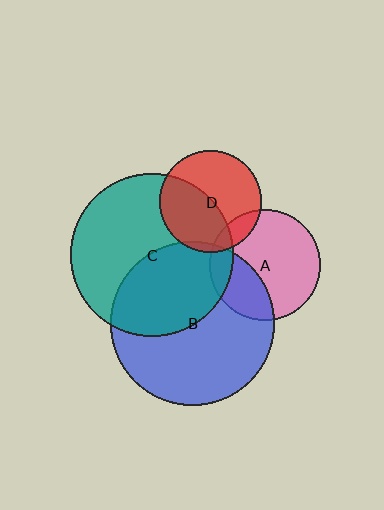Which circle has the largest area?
Circle B (blue).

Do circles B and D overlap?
Yes.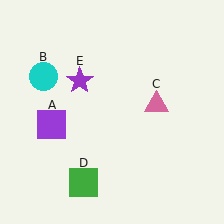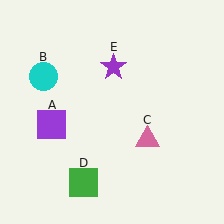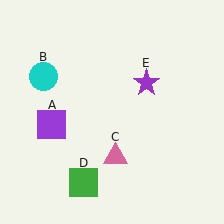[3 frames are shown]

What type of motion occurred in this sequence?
The pink triangle (object C), purple star (object E) rotated clockwise around the center of the scene.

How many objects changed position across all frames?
2 objects changed position: pink triangle (object C), purple star (object E).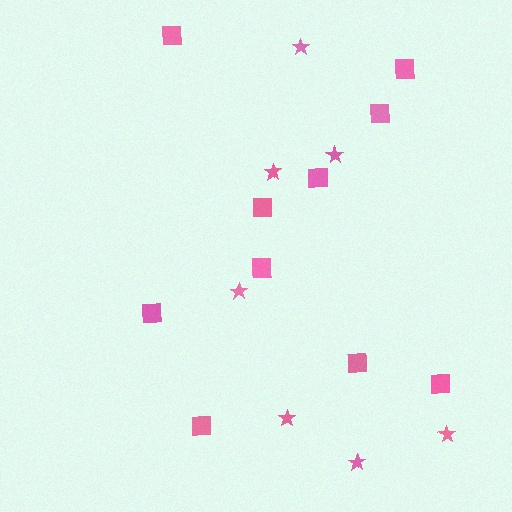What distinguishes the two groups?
There are 2 groups: one group of stars (7) and one group of squares (10).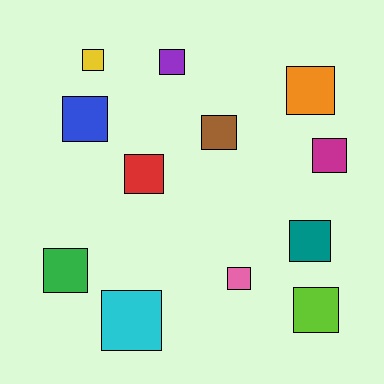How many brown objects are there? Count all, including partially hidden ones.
There is 1 brown object.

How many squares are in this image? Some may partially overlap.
There are 12 squares.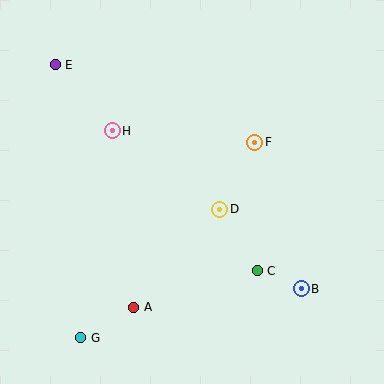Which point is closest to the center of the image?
Point D at (219, 209) is closest to the center.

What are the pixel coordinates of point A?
Point A is at (134, 307).